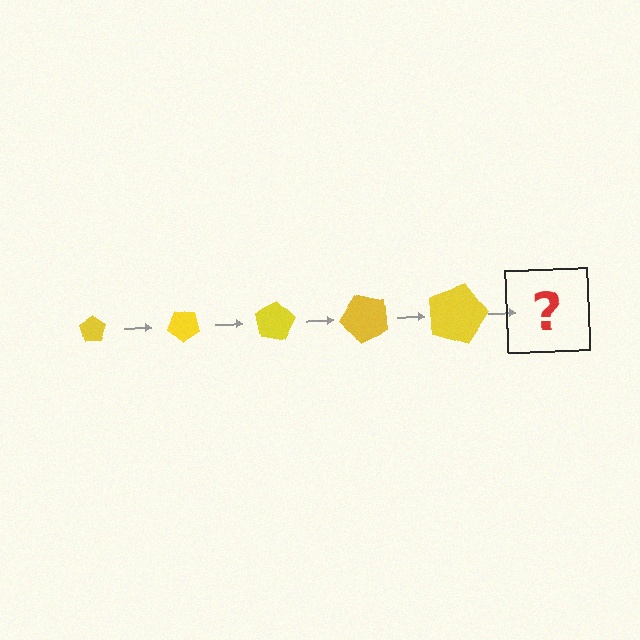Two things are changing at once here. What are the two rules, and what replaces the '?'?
The two rules are that the pentagon grows larger each step and it rotates 40 degrees each step. The '?' should be a pentagon, larger than the previous one and rotated 200 degrees from the start.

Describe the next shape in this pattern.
It should be a pentagon, larger than the previous one and rotated 200 degrees from the start.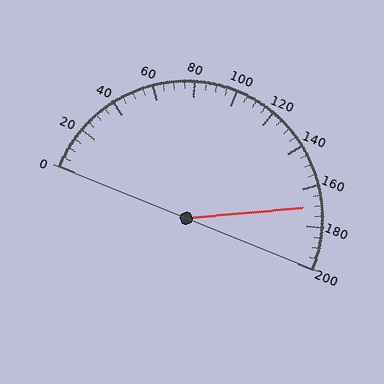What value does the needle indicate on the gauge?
The needle indicates approximately 170.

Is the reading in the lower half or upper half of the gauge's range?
The reading is in the upper half of the range (0 to 200).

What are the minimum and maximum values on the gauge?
The gauge ranges from 0 to 200.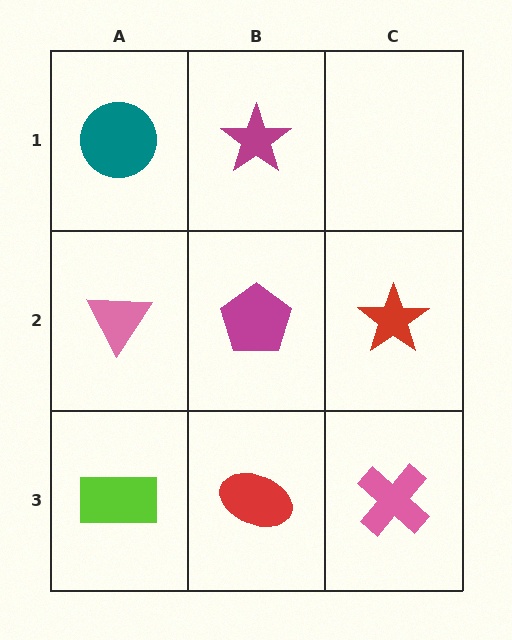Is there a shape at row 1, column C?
No, that cell is empty.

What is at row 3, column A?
A lime rectangle.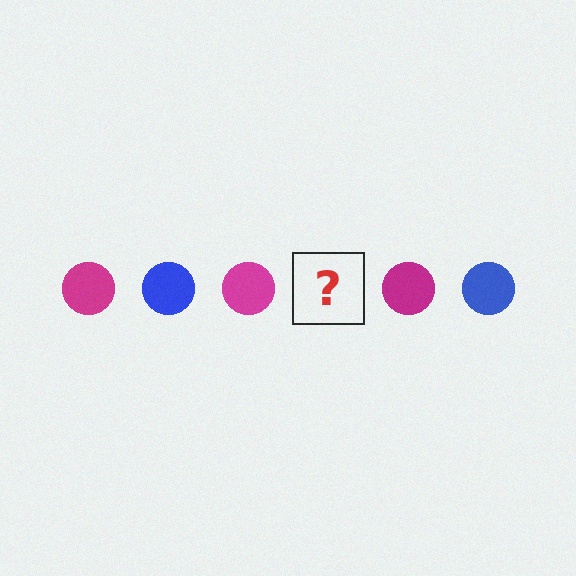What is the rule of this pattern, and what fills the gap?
The rule is that the pattern cycles through magenta, blue circles. The gap should be filled with a blue circle.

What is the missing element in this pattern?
The missing element is a blue circle.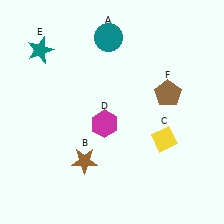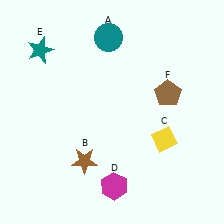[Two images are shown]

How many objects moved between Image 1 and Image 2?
1 object moved between the two images.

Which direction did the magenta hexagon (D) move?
The magenta hexagon (D) moved down.